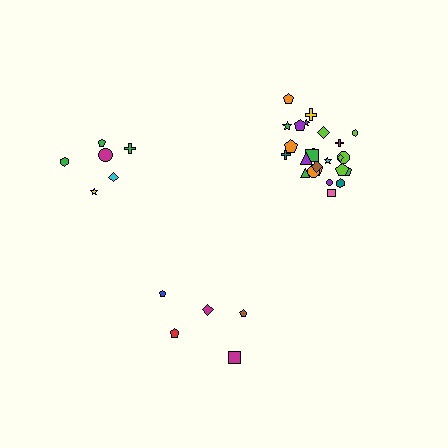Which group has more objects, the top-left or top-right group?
The top-right group.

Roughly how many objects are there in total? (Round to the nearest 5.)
Roughly 35 objects in total.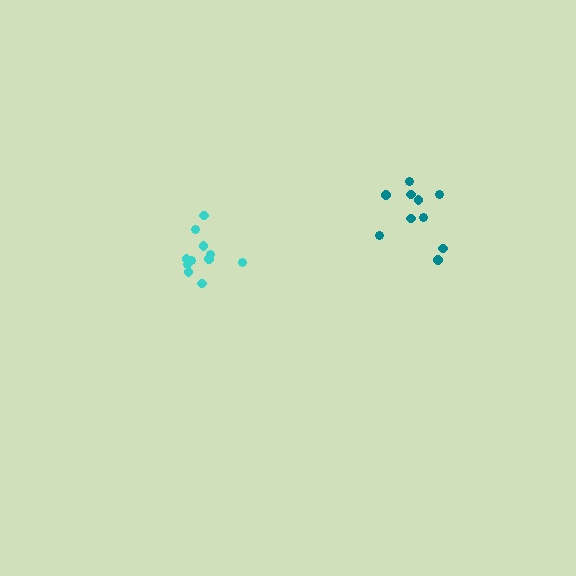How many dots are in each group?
Group 1: 11 dots, Group 2: 10 dots (21 total).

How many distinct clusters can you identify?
There are 2 distinct clusters.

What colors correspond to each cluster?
The clusters are colored: cyan, teal.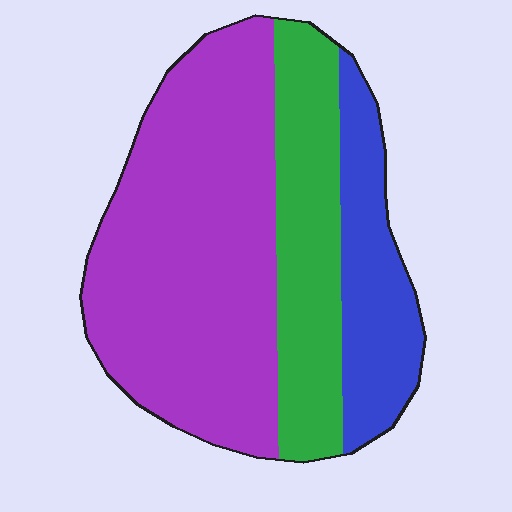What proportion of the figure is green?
Green takes up about one quarter (1/4) of the figure.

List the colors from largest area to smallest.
From largest to smallest: purple, green, blue.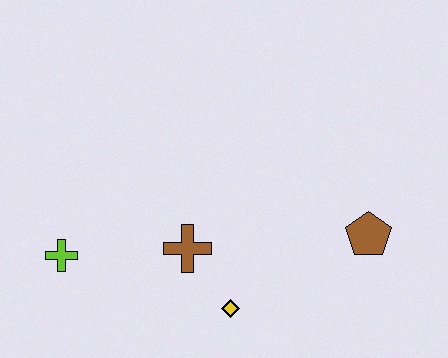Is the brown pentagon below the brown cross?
No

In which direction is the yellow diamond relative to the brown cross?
The yellow diamond is below the brown cross.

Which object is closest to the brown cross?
The yellow diamond is closest to the brown cross.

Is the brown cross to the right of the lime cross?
Yes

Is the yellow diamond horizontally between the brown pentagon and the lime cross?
Yes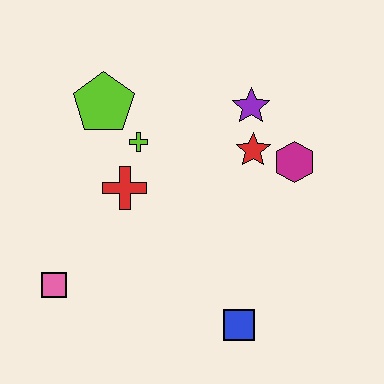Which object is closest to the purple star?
The red star is closest to the purple star.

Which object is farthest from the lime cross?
The blue square is farthest from the lime cross.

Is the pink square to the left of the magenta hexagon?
Yes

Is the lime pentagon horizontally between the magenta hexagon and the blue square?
No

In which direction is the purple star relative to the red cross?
The purple star is to the right of the red cross.